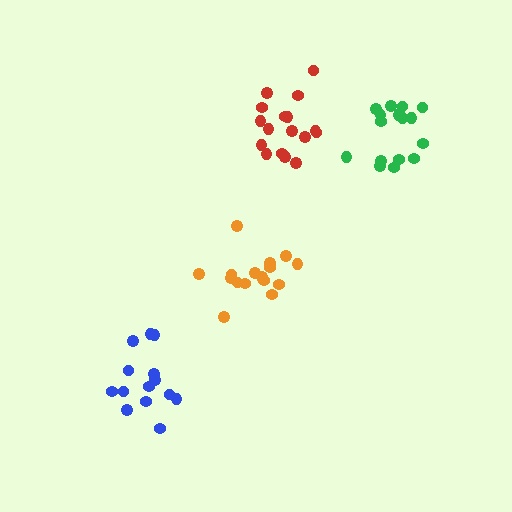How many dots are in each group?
Group 1: 17 dots, Group 2: 14 dots, Group 3: 16 dots, Group 4: 16 dots (63 total).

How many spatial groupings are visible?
There are 4 spatial groupings.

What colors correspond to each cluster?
The clusters are colored: red, blue, orange, green.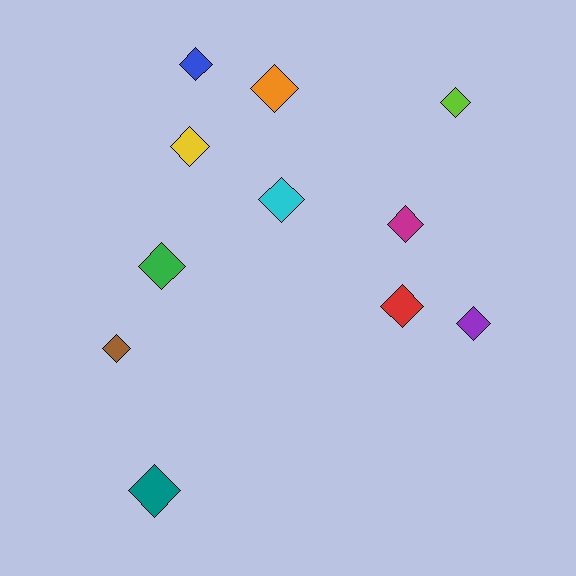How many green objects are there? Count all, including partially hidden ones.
There is 1 green object.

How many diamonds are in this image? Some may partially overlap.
There are 11 diamonds.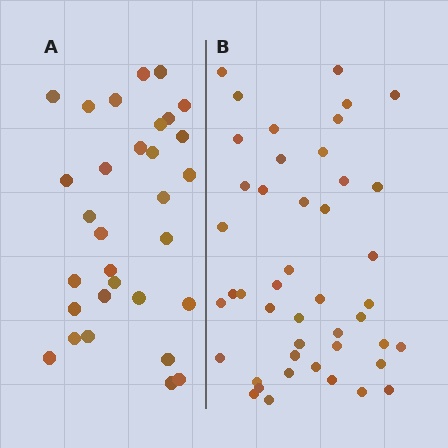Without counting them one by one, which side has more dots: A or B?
Region B (the right region) has more dots.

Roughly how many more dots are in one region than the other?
Region B has approximately 15 more dots than region A.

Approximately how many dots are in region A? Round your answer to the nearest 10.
About 30 dots. (The exact count is 31, which rounds to 30.)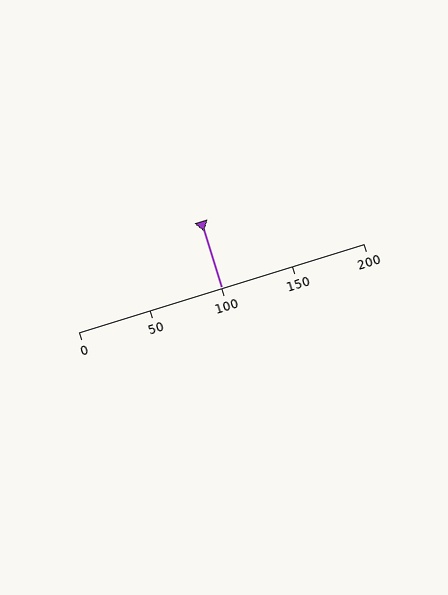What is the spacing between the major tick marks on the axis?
The major ticks are spaced 50 apart.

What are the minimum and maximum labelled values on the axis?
The axis runs from 0 to 200.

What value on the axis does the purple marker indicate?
The marker indicates approximately 100.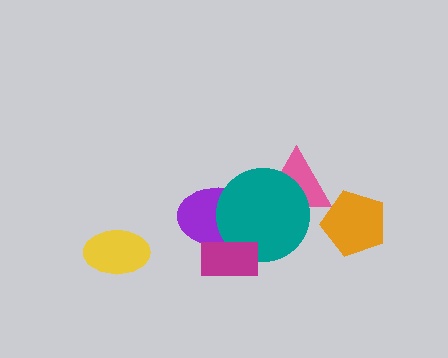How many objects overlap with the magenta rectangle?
2 objects overlap with the magenta rectangle.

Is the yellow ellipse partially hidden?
No, no other shape covers it.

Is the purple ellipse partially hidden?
Yes, it is partially covered by another shape.